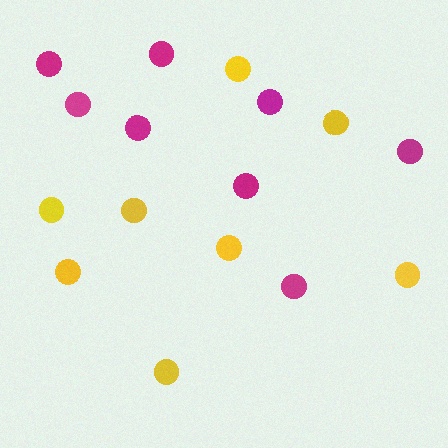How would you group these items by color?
There are 2 groups: one group of yellow circles (8) and one group of magenta circles (8).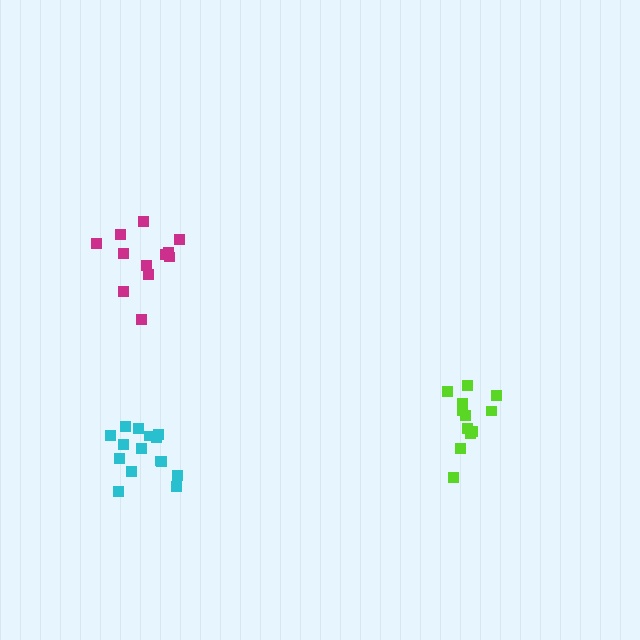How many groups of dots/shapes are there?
There are 3 groups.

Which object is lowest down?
The cyan cluster is bottommost.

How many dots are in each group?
Group 1: 12 dots, Group 2: 15 dots, Group 3: 12 dots (39 total).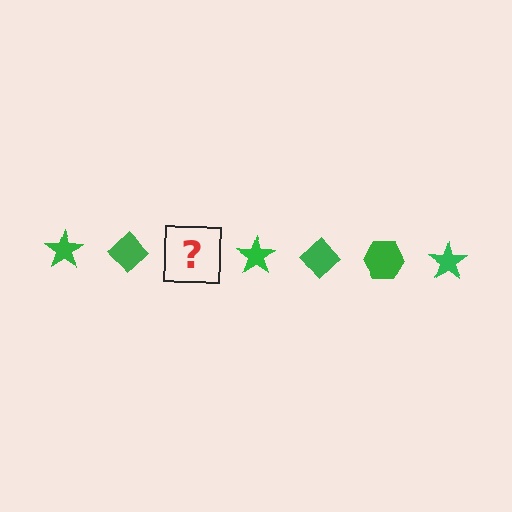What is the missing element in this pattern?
The missing element is a green hexagon.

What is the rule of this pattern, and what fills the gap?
The rule is that the pattern cycles through star, diamond, hexagon shapes in green. The gap should be filled with a green hexagon.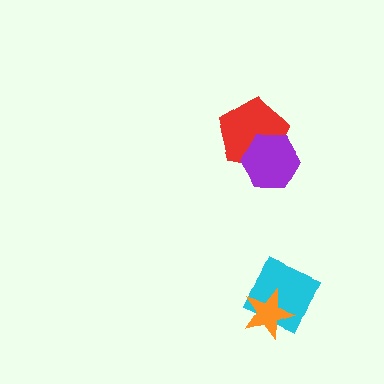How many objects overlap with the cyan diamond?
1 object overlaps with the cyan diamond.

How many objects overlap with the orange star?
1 object overlaps with the orange star.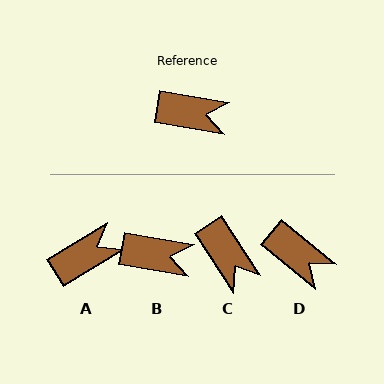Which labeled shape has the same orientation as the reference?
B.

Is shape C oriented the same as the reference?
No, it is off by about 47 degrees.